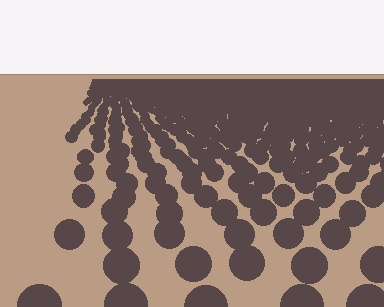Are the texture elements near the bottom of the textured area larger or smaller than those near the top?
Larger. Near the bottom, elements are closer to the viewer and appear at a bigger on-screen size.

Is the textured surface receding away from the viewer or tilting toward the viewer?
The surface is receding away from the viewer. Texture elements get smaller and denser toward the top.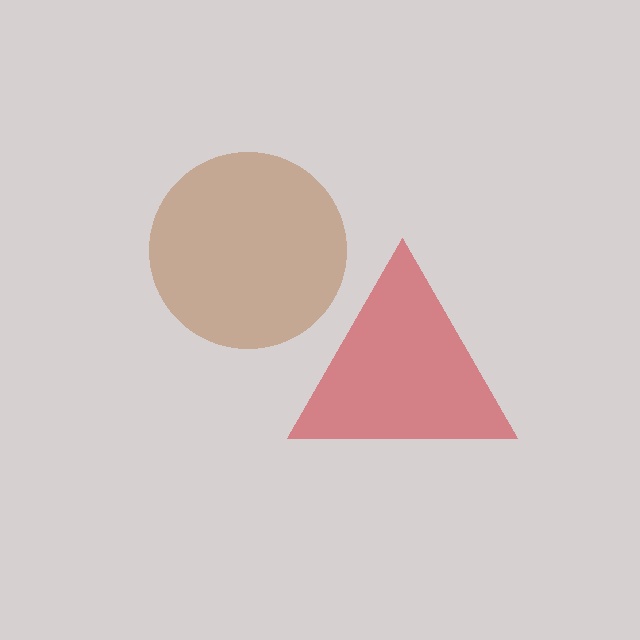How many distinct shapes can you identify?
There are 2 distinct shapes: a red triangle, a brown circle.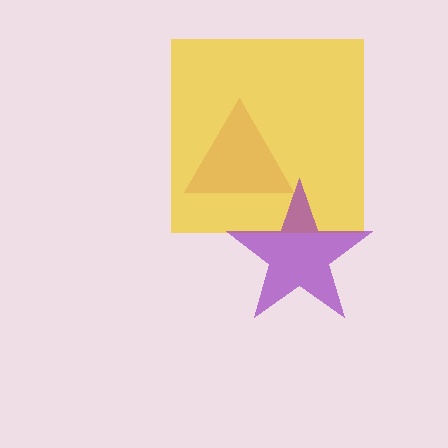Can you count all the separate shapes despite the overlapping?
Yes, there are 3 separate shapes.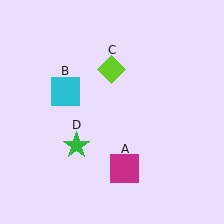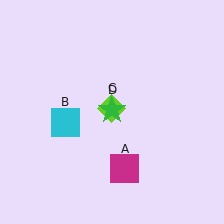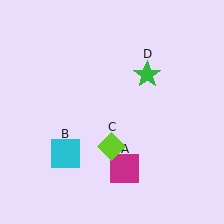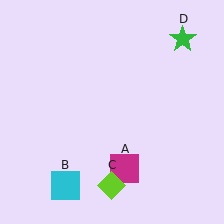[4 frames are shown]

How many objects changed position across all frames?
3 objects changed position: cyan square (object B), lime diamond (object C), green star (object D).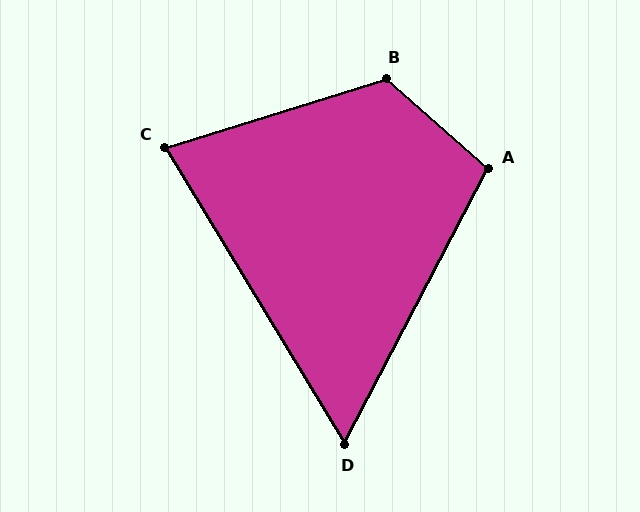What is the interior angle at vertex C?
Approximately 76 degrees (acute).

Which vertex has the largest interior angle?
B, at approximately 121 degrees.